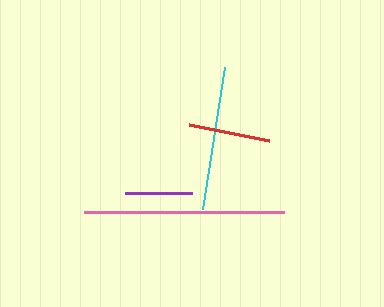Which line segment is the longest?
The pink line is the longest at approximately 200 pixels.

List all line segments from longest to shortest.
From longest to shortest: pink, cyan, red, purple.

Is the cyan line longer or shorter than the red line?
The cyan line is longer than the red line.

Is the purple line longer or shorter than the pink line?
The pink line is longer than the purple line.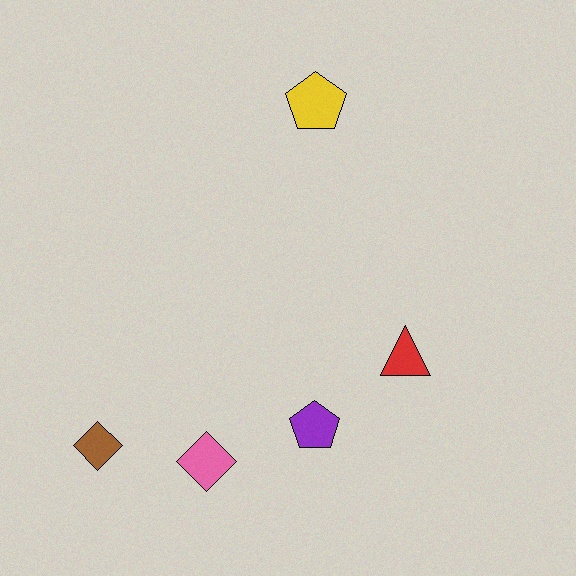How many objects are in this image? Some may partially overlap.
There are 5 objects.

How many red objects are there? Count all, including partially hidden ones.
There is 1 red object.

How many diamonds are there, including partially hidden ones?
There are 2 diamonds.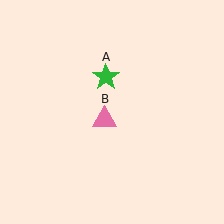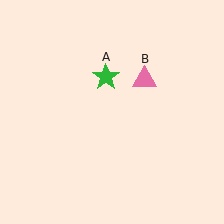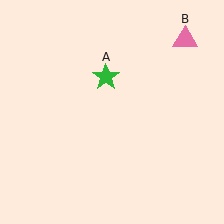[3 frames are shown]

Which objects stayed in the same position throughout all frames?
Green star (object A) remained stationary.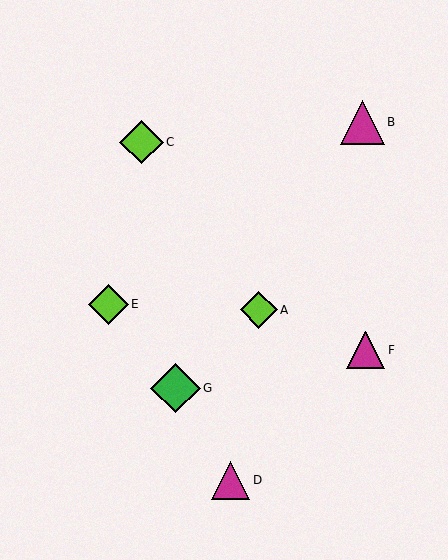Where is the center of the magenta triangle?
The center of the magenta triangle is at (366, 350).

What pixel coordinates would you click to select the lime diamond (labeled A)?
Click at (259, 310) to select the lime diamond A.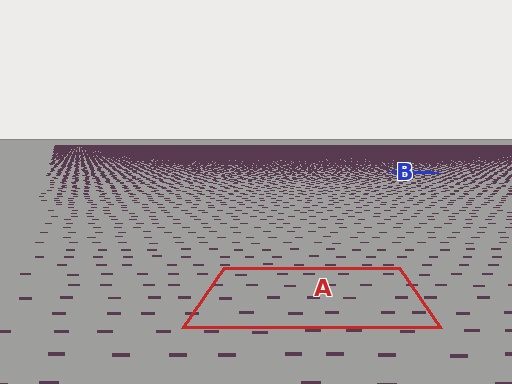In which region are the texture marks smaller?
The texture marks are smaller in region B, because it is farther away.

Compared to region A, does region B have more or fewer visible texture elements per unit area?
Region B has more texture elements per unit area — they are packed more densely because it is farther away.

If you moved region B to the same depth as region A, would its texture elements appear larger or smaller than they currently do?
They would appear larger. At a closer depth, the same texture elements are projected at a bigger on-screen size.